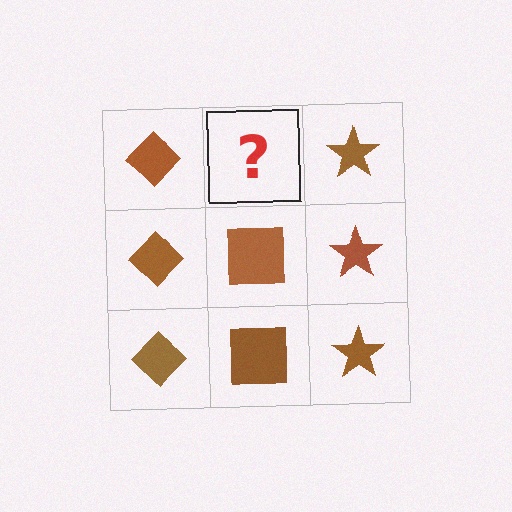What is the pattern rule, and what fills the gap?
The rule is that each column has a consistent shape. The gap should be filled with a brown square.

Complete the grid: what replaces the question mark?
The question mark should be replaced with a brown square.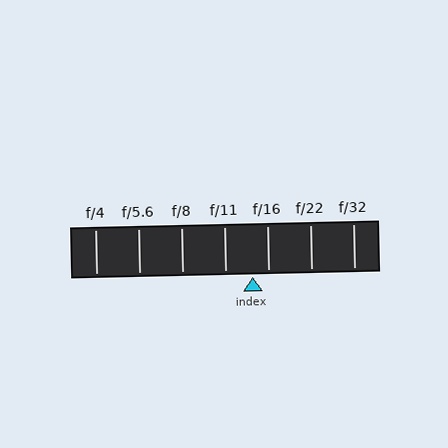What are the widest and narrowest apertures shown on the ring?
The widest aperture shown is f/4 and the narrowest is f/32.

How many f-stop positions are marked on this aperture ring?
There are 7 f-stop positions marked.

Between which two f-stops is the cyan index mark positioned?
The index mark is between f/11 and f/16.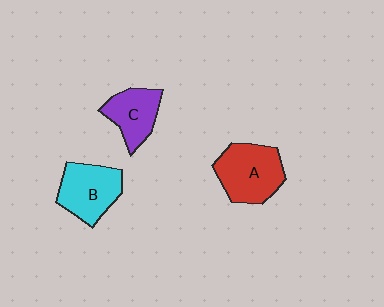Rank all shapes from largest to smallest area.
From largest to smallest: A (red), B (cyan), C (purple).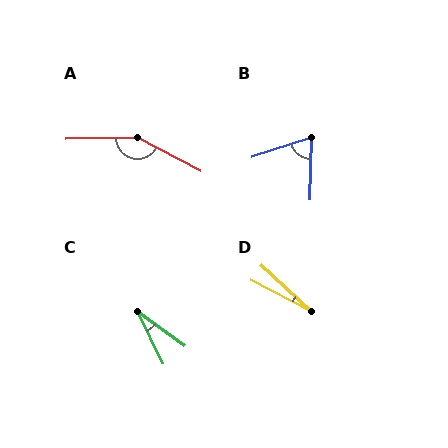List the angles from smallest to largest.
D (15°), C (28°), B (70°), A (151°).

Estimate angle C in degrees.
Approximately 28 degrees.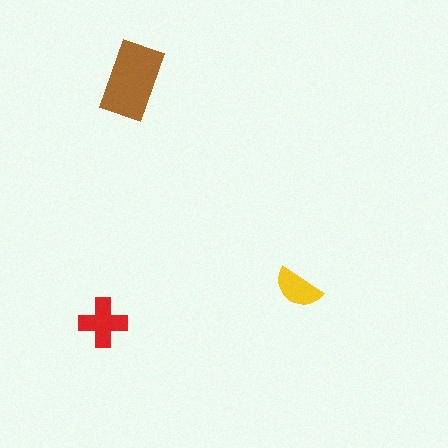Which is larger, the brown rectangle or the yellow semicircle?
The brown rectangle.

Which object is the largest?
The brown rectangle.